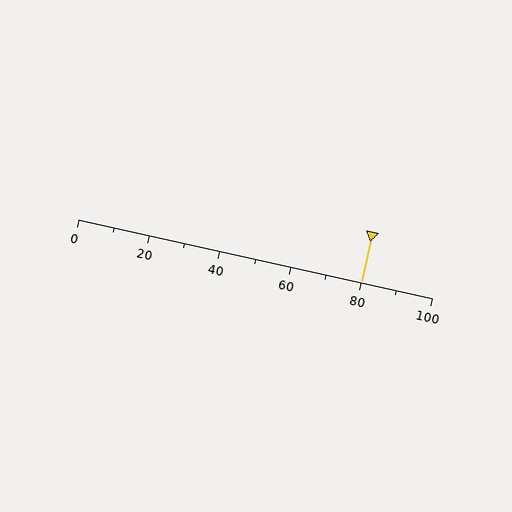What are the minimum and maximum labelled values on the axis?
The axis runs from 0 to 100.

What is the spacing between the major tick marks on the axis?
The major ticks are spaced 20 apart.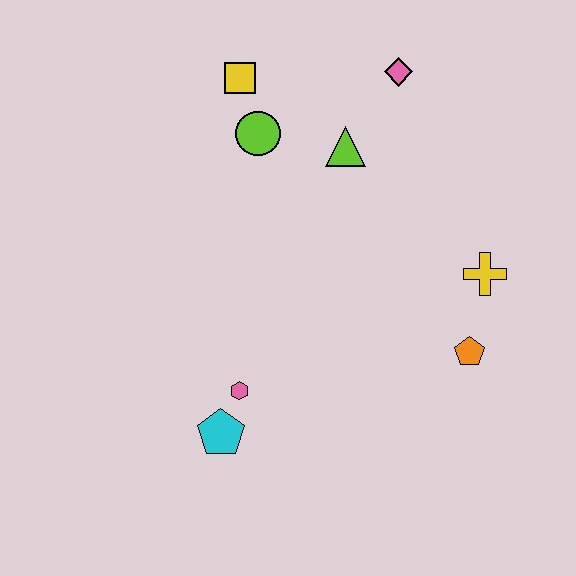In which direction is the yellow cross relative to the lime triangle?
The yellow cross is to the right of the lime triangle.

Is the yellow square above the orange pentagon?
Yes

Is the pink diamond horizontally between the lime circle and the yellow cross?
Yes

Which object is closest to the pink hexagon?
The cyan pentagon is closest to the pink hexagon.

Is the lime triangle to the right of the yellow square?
Yes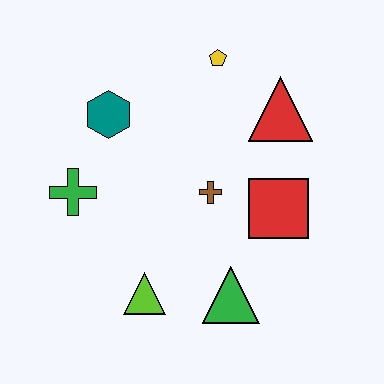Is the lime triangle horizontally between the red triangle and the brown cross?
No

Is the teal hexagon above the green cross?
Yes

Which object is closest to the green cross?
The teal hexagon is closest to the green cross.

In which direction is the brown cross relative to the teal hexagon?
The brown cross is to the right of the teal hexagon.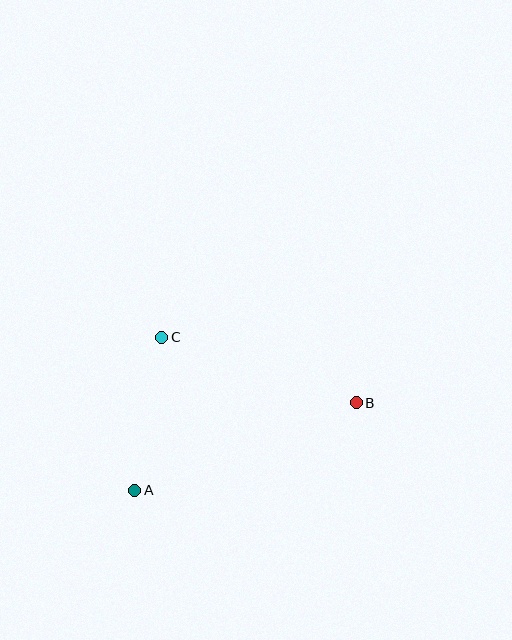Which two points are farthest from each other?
Points A and B are farthest from each other.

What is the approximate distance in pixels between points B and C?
The distance between B and C is approximately 205 pixels.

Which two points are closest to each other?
Points A and C are closest to each other.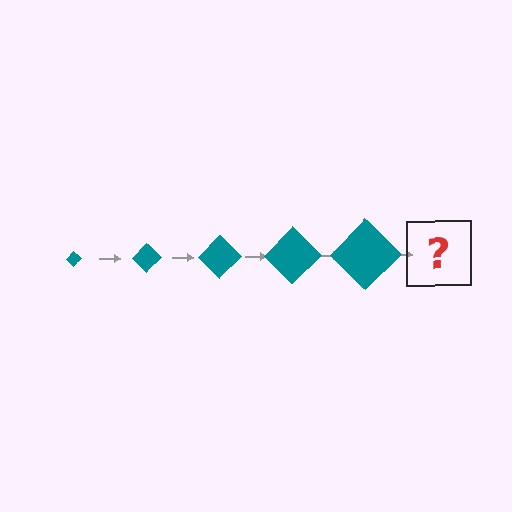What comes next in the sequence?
The next element should be a teal diamond, larger than the previous one.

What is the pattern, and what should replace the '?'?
The pattern is that the diamond gets progressively larger each step. The '?' should be a teal diamond, larger than the previous one.